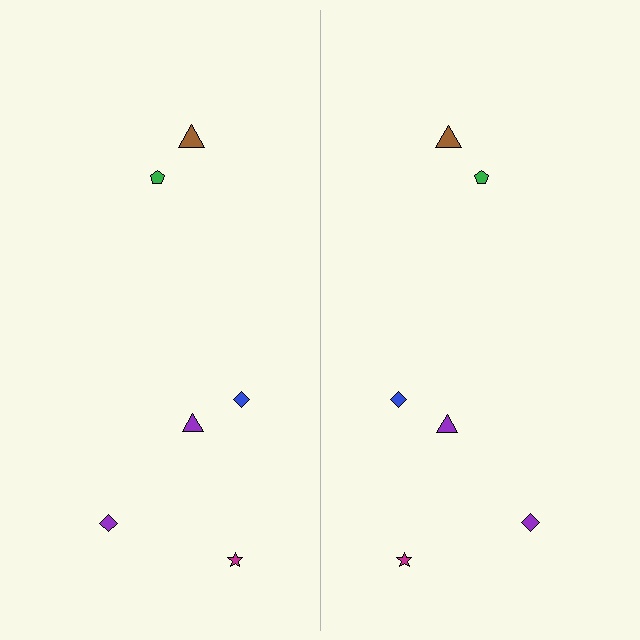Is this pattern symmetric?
Yes, this pattern has bilateral (reflection) symmetry.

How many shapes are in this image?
There are 12 shapes in this image.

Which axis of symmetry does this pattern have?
The pattern has a vertical axis of symmetry running through the center of the image.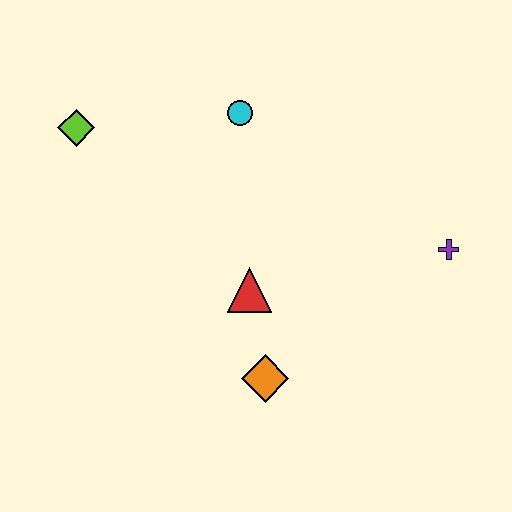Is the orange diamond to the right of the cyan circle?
Yes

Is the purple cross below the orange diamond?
No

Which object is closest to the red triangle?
The orange diamond is closest to the red triangle.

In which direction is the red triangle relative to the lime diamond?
The red triangle is to the right of the lime diamond.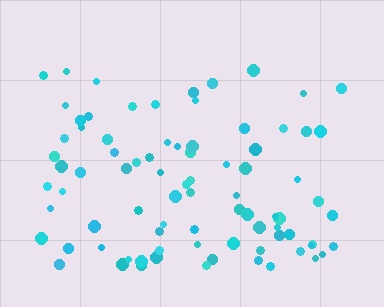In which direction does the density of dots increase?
From top to bottom, with the bottom side densest.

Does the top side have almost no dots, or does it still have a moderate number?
Still a moderate number, just noticeably fewer than the bottom.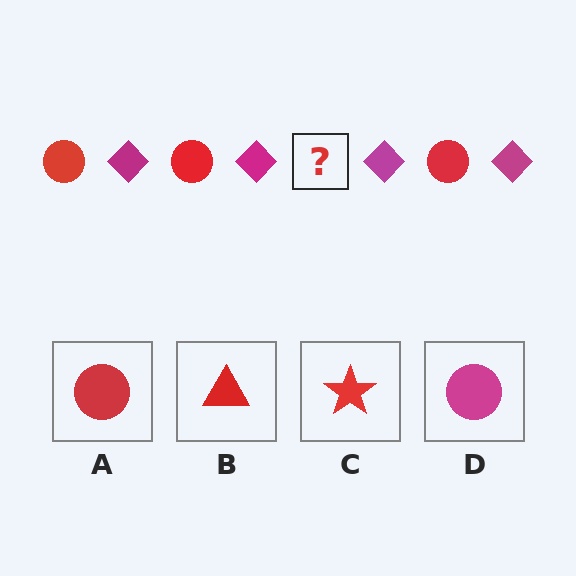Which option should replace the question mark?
Option A.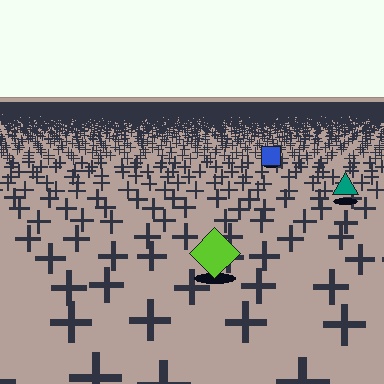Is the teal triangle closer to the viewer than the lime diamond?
No. The lime diamond is closer — you can tell from the texture gradient: the ground texture is coarser near it.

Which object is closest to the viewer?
The lime diamond is closest. The texture marks near it are larger and more spread out.